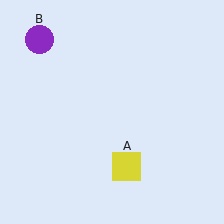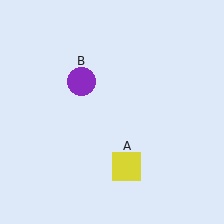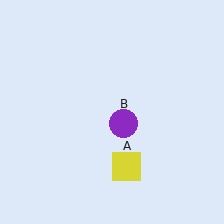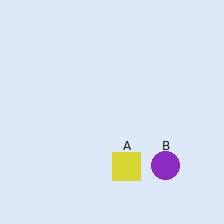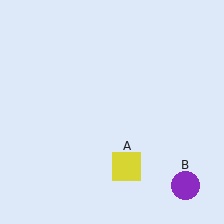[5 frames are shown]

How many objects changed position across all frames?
1 object changed position: purple circle (object B).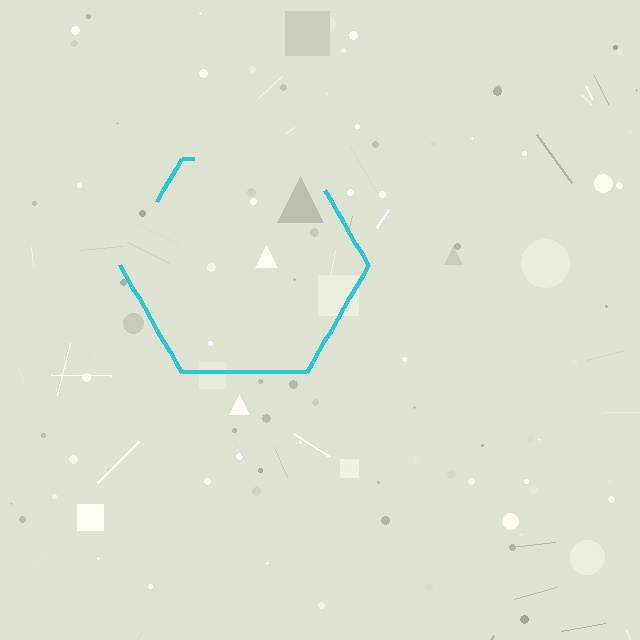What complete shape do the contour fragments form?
The contour fragments form a hexagon.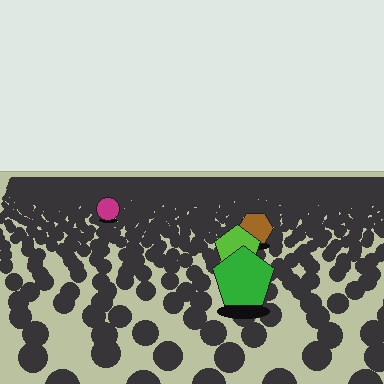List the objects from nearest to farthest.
From nearest to farthest: the green pentagon, the lime pentagon, the brown hexagon, the magenta circle.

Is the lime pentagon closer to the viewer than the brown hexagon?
Yes. The lime pentagon is closer — you can tell from the texture gradient: the ground texture is coarser near it.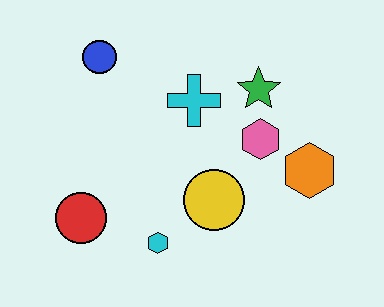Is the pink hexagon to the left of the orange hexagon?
Yes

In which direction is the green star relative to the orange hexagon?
The green star is above the orange hexagon.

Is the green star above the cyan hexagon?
Yes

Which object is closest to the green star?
The pink hexagon is closest to the green star.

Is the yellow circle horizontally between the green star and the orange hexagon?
No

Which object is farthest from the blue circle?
The orange hexagon is farthest from the blue circle.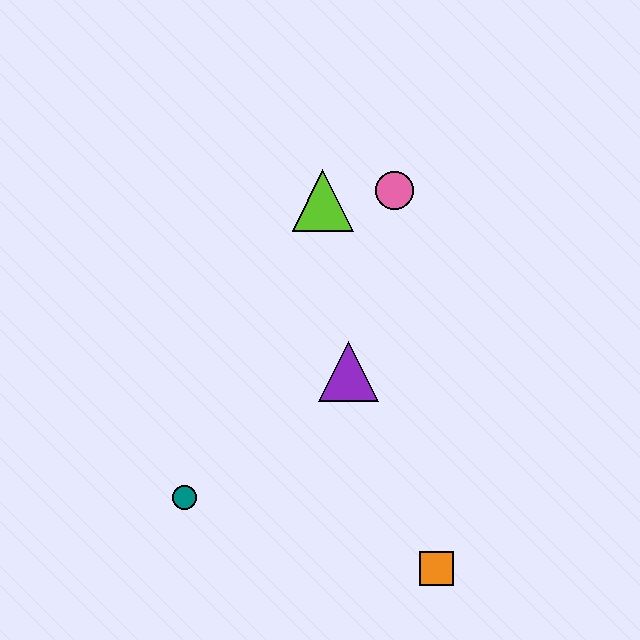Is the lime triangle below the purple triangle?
No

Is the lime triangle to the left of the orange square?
Yes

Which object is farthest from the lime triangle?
The orange square is farthest from the lime triangle.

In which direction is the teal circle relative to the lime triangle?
The teal circle is below the lime triangle.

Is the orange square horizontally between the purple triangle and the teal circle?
No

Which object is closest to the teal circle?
The purple triangle is closest to the teal circle.